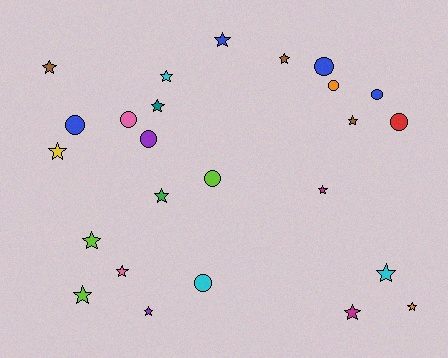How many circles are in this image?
There are 9 circles.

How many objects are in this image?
There are 25 objects.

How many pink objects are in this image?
There are 2 pink objects.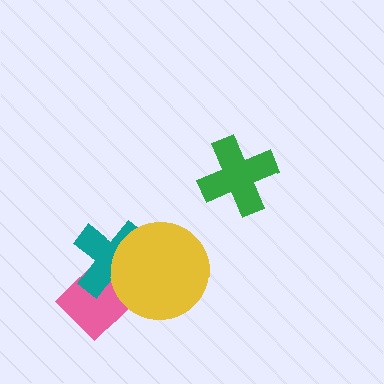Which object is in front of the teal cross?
The yellow circle is in front of the teal cross.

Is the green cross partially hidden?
No, no other shape covers it.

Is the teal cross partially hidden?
Yes, it is partially covered by another shape.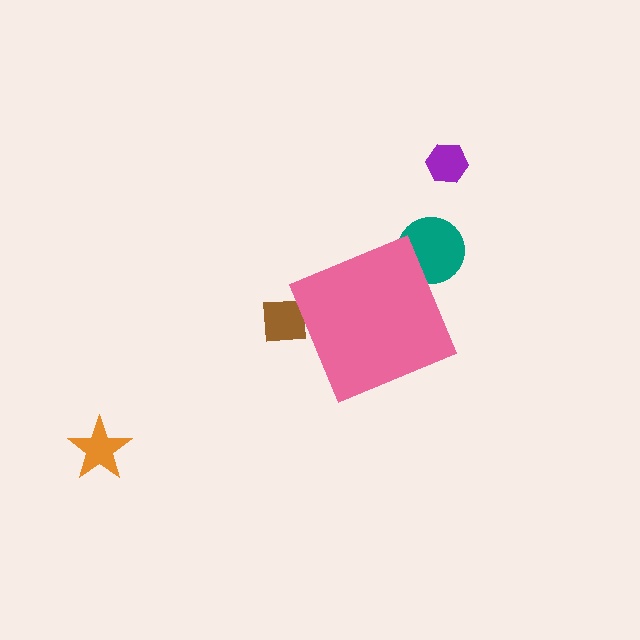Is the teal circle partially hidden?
Yes, the teal circle is partially hidden behind the pink diamond.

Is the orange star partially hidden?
No, the orange star is fully visible.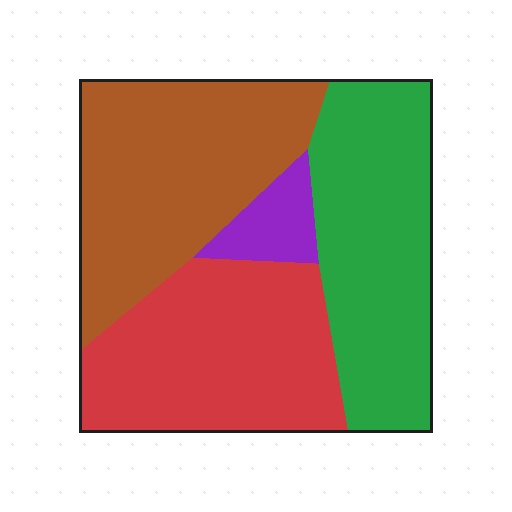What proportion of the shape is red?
Red covers 31% of the shape.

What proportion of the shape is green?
Green covers about 30% of the shape.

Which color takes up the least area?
Purple, at roughly 5%.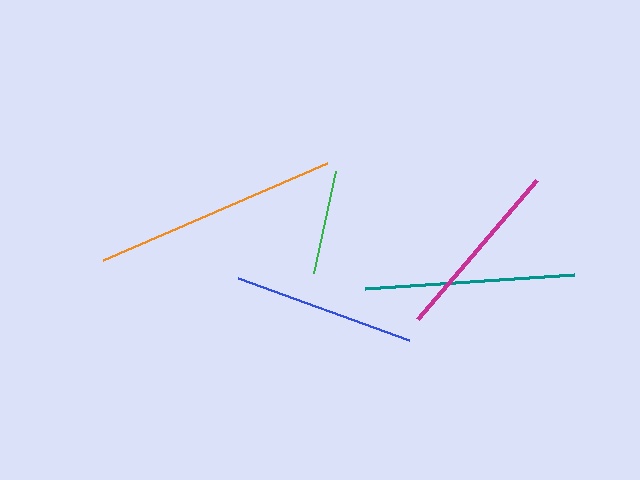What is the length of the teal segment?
The teal segment is approximately 210 pixels long.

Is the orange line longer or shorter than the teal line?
The orange line is longer than the teal line.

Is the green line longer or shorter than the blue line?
The blue line is longer than the green line.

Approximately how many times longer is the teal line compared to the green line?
The teal line is approximately 2.0 times the length of the green line.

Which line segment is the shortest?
The green line is the shortest at approximately 104 pixels.